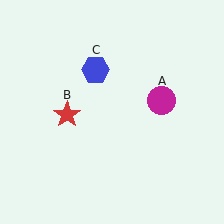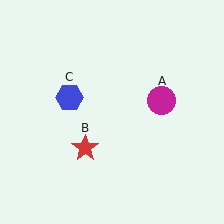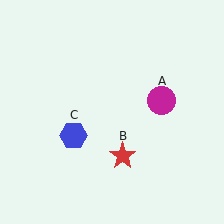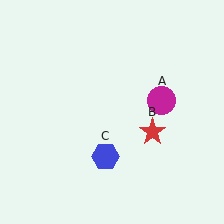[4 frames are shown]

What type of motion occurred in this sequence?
The red star (object B), blue hexagon (object C) rotated counterclockwise around the center of the scene.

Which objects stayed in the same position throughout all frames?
Magenta circle (object A) remained stationary.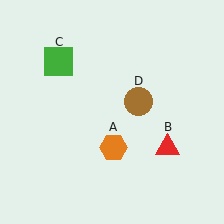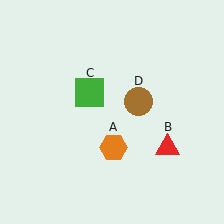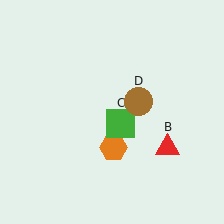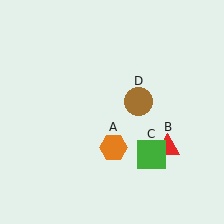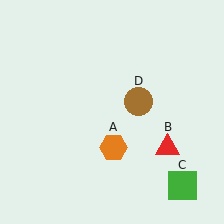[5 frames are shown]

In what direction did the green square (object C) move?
The green square (object C) moved down and to the right.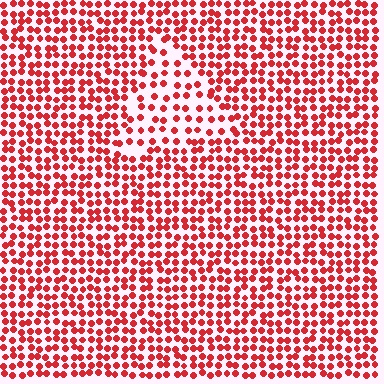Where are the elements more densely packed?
The elements are more densely packed outside the triangle boundary.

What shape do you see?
I see a triangle.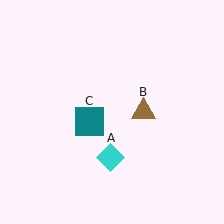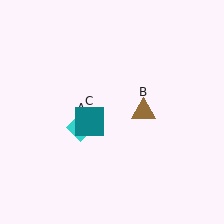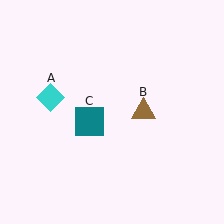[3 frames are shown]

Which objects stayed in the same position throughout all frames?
Brown triangle (object B) and teal square (object C) remained stationary.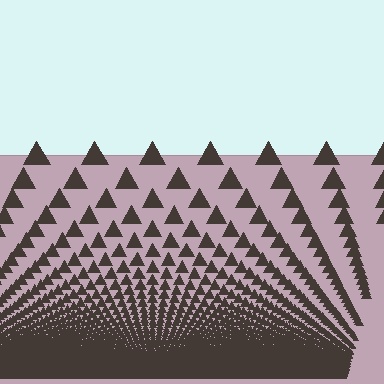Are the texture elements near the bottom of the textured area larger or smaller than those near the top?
Smaller. The gradient is inverted — elements near the bottom are smaller and denser.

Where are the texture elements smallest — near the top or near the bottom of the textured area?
Near the bottom.